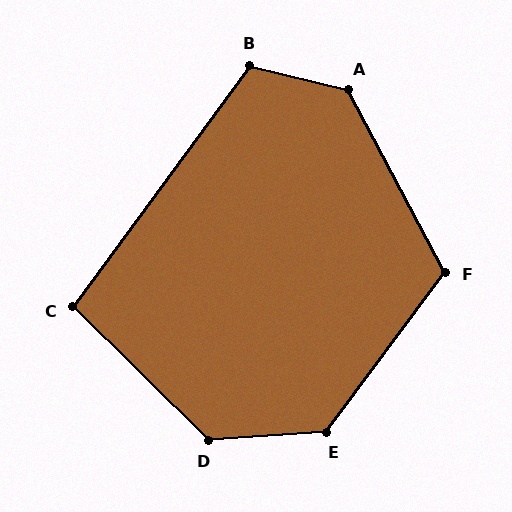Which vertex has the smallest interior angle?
C, at approximately 98 degrees.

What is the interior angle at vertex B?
Approximately 113 degrees (obtuse).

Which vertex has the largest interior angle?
D, at approximately 132 degrees.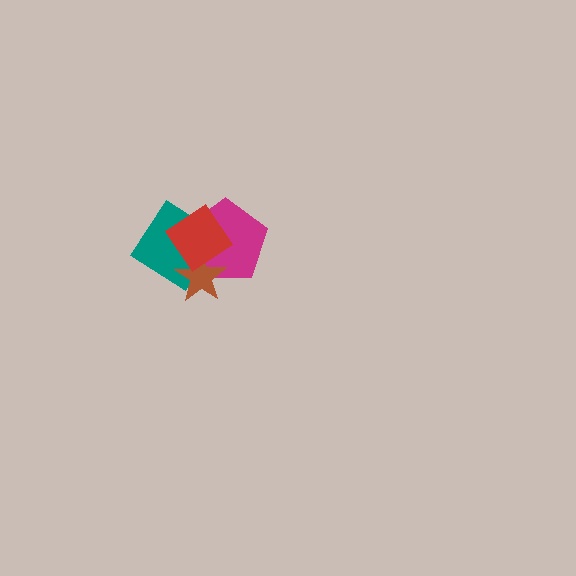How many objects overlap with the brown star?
3 objects overlap with the brown star.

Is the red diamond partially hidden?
No, no other shape covers it.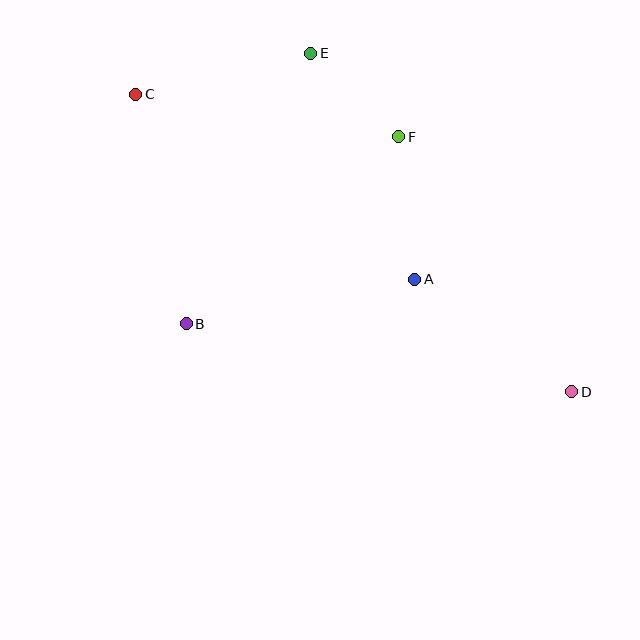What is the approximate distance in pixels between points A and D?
The distance between A and D is approximately 193 pixels.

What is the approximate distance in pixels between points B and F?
The distance between B and F is approximately 283 pixels.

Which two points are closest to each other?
Points E and F are closest to each other.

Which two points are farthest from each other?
Points C and D are farthest from each other.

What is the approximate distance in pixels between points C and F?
The distance between C and F is approximately 266 pixels.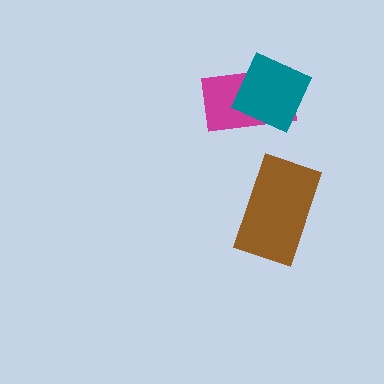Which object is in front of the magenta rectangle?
The teal square is in front of the magenta rectangle.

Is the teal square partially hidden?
No, no other shape covers it.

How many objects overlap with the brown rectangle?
0 objects overlap with the brown rectangle.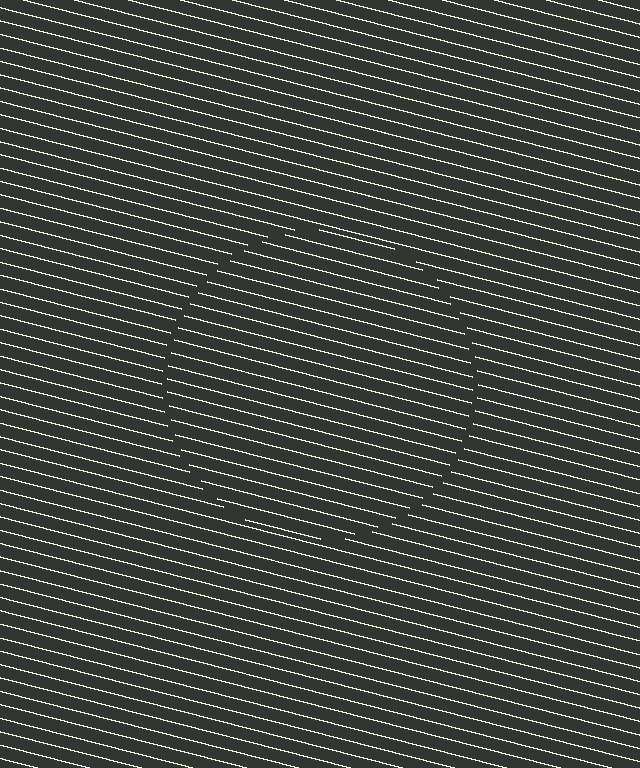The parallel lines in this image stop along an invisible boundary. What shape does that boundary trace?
An illusory circle. The interior of the shape contains the same grating, shifted by half a period — the contour is defined by the phase discontinuity where line-ends from the inner and outer gratings abut.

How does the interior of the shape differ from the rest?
The interior of the shape contains the same grating, shifted by half a period — the contour is defined by the phase discontinuity where line-ends from the inner and outer gratings abut.